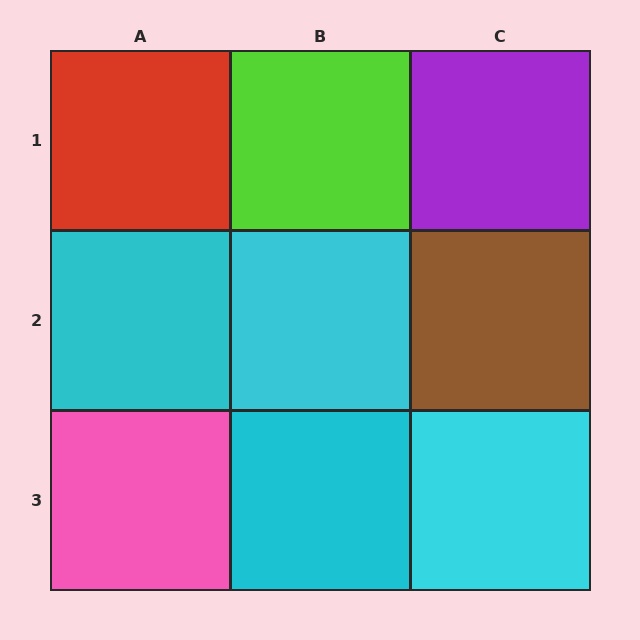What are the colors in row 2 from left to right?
Cyan, cyan, brown.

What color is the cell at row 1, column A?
Red.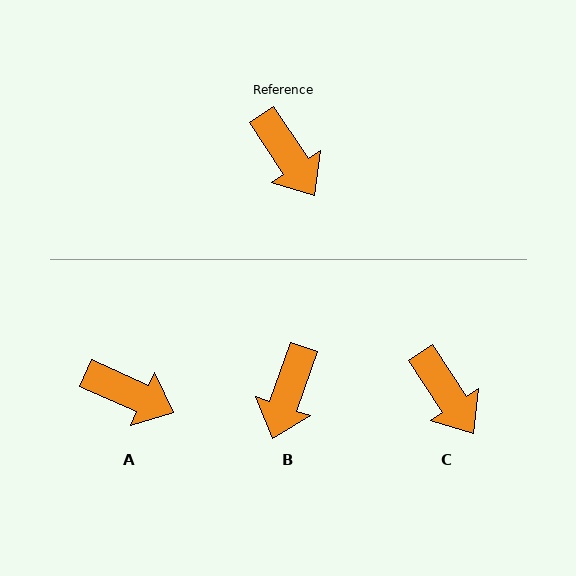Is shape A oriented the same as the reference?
No, it is off by about 33 degrees.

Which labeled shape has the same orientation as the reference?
C.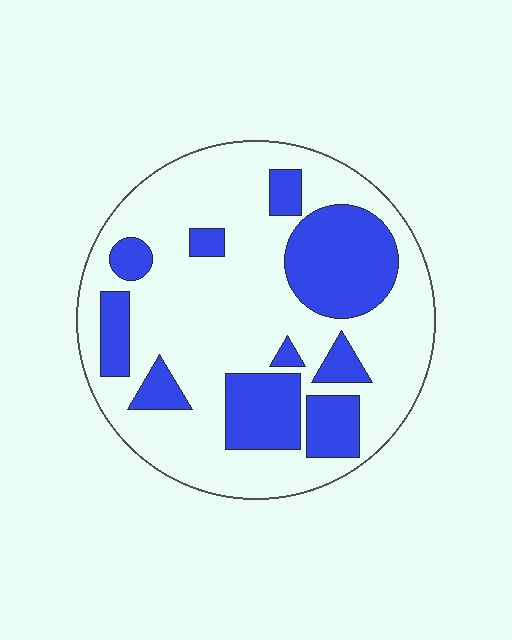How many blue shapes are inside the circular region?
10.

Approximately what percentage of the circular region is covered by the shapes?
Approximately 30%.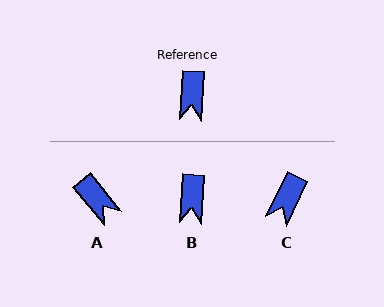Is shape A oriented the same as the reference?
No, it is off by about 44 degrees.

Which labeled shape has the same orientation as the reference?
B.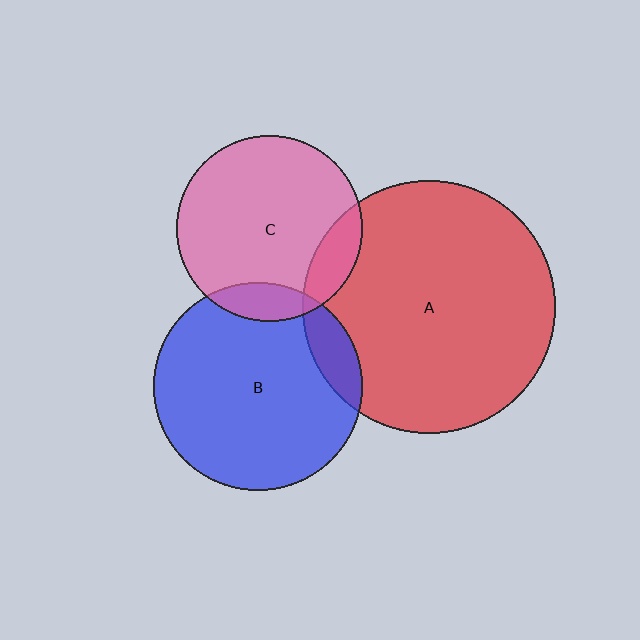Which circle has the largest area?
Circle A (red).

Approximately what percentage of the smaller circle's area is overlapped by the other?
Approximately 15%.